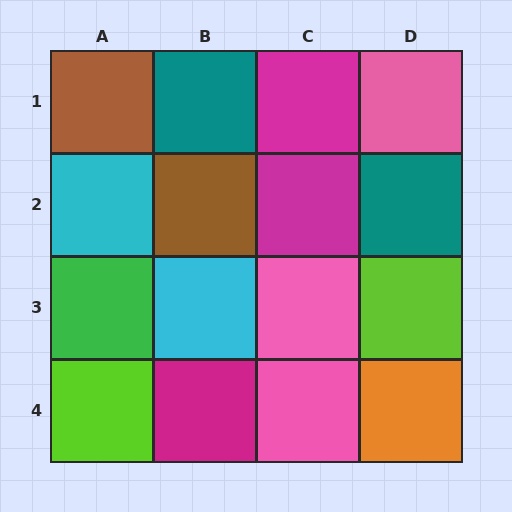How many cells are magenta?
3 cells are magenta.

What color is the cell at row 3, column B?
Cyan.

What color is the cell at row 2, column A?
Cyan.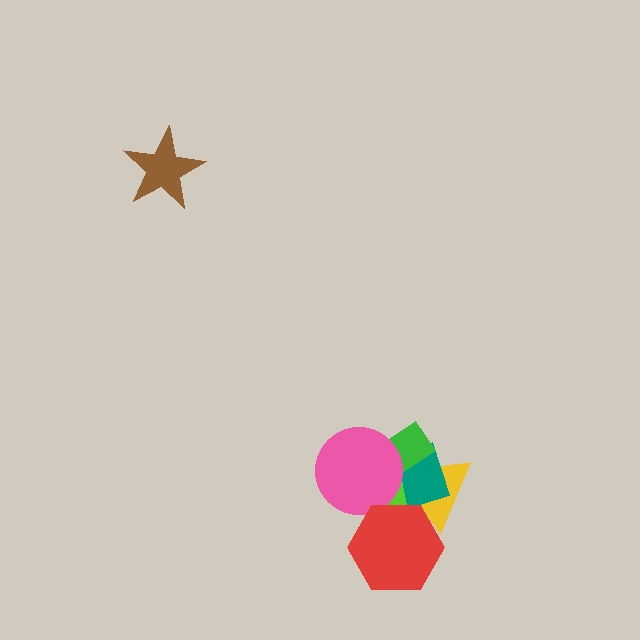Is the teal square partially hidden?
Yes, it is partially covered by another shape.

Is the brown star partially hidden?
No, no other shape covers it.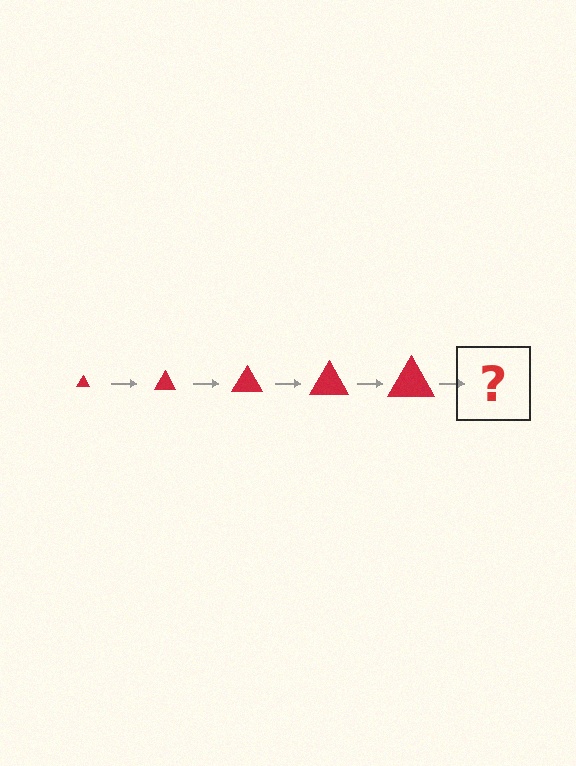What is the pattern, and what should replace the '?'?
The pattern is that the triangle gets progressively larger each step. The '?' should be a red triangle, larger than the previous one.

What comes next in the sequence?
The next element should be a red triangle, larger than the previous one.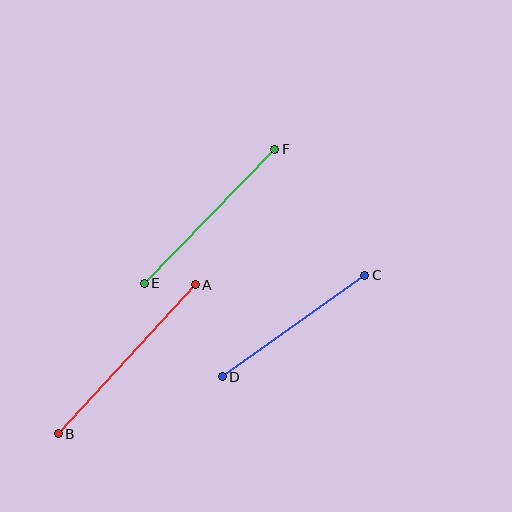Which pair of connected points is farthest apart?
Points A and B are farthest apart.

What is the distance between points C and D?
The distance is approximately 175 pixels.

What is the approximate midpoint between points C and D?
The midpoint is at approximately (294, 326) pixels.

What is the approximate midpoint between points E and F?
The midpoint is at approximately (209, 216) pixels.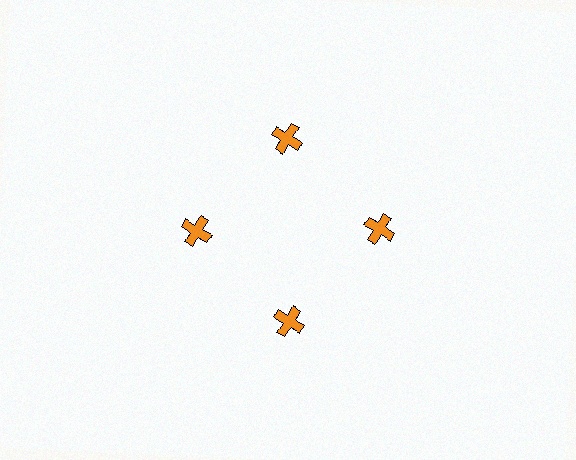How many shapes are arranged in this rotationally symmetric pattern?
There are 4 shapes, arranged in 4 groups of 1.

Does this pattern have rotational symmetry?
Yes, this pattern has 4-fold rotational symmetry. It looks the same after rotating 90 degrees around the center.